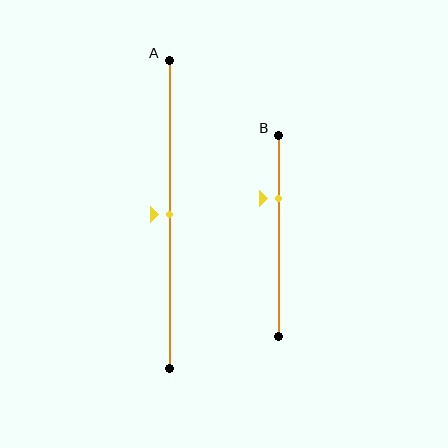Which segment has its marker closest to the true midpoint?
Segment A has its marker closest to the true midpoint.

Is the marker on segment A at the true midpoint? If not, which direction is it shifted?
Yes, the marker on segment A is at the true midpoint.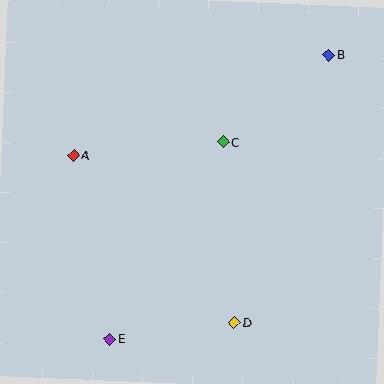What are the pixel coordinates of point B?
Point B is at (329, 55).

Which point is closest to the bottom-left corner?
Point E is closest to the bottom-left corner.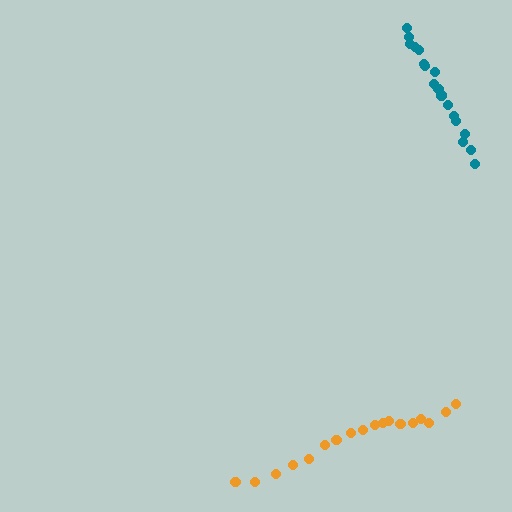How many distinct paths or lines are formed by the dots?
There are 2 distinct paths.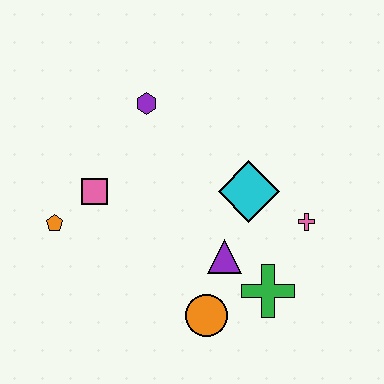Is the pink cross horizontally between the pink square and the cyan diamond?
No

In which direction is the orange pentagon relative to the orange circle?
The orange pentagon is to the left of the orange circle.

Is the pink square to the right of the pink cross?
No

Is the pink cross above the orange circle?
Yes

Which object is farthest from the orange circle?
The purple hexagon is farthest from the orange circle.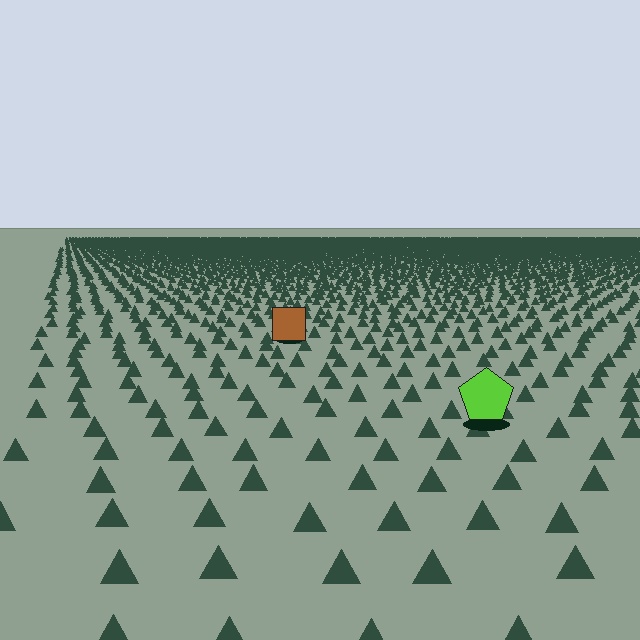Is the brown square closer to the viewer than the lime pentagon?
No. The lime pentagon is closer — you can tell from the texture gradient: the ground texture is coarser near it.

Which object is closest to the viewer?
The lime pentagon is closest. The texture marks near it are larger and more spread out.